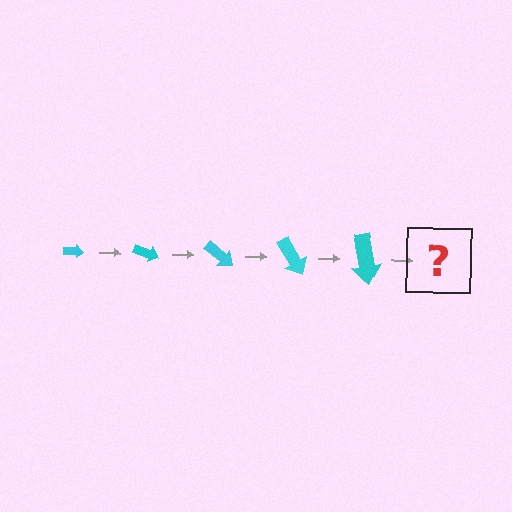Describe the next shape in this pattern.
It should be an arrow, larger than the previous one and rotated 100 degrees from the start.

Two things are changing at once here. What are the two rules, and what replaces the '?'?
The two rules are that the arrow grows larger each step and it rotates 20 degrees each step. The '?' should be an arrow, larger than the previous one and rotated 100 degrees from the start.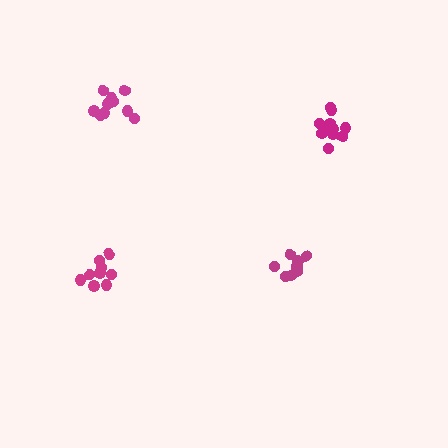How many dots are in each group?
Group 1: 9 dots, Group 2: 11 dots, Group 3: 9 dots, Group 4: 12 dots (41 total).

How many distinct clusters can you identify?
There are 4 distinct clusters.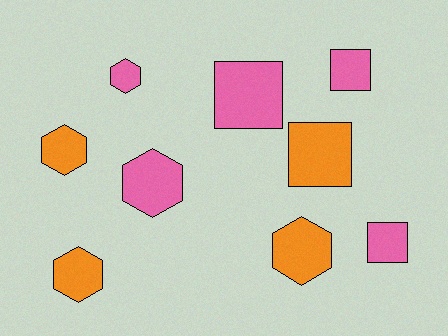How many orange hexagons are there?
There are 3 orange hexagons.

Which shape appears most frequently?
Hexagon, with 5 objects.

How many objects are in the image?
There are 9 objects.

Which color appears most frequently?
Pink, with 5 objects.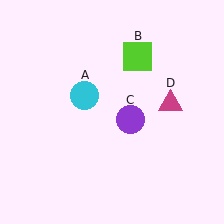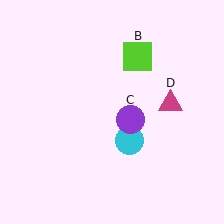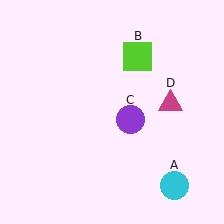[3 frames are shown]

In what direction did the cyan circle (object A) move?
The cyan circle (object A) moved down and to the right.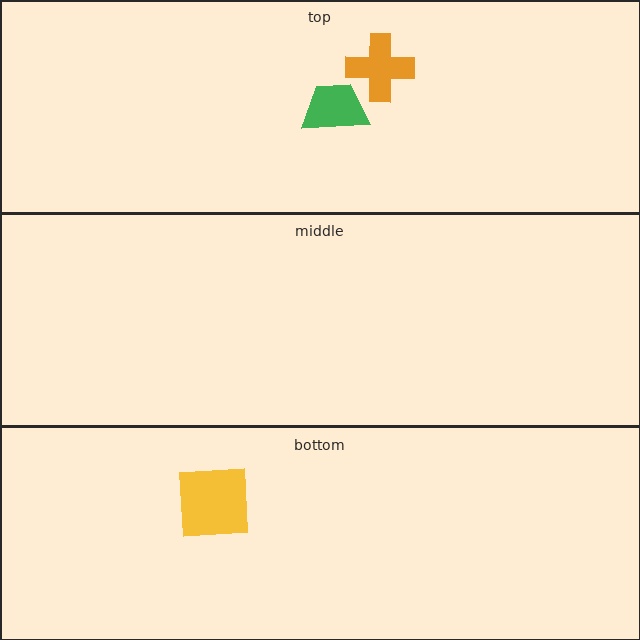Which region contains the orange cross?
The top region.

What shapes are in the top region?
The green trapezoid, the orange cross.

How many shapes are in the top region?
2.